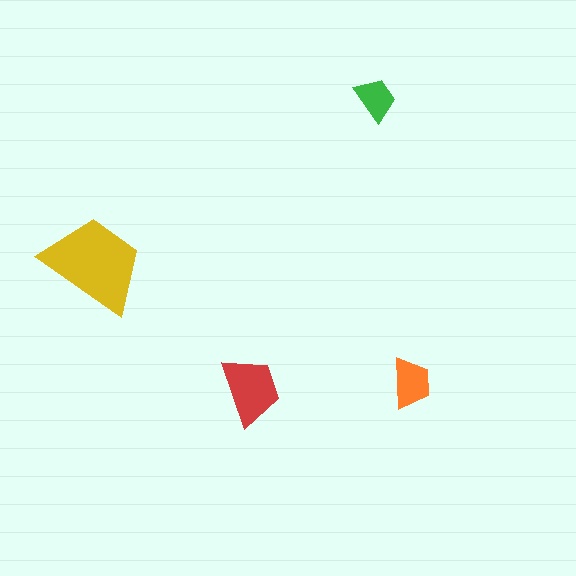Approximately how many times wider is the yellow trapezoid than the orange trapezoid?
About 2 times wider.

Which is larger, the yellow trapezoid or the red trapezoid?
The yellow one.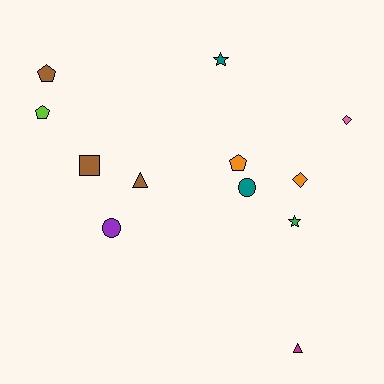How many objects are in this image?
There are 12 objects.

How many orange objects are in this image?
There are 2 orange objects.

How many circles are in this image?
There are 2 circles.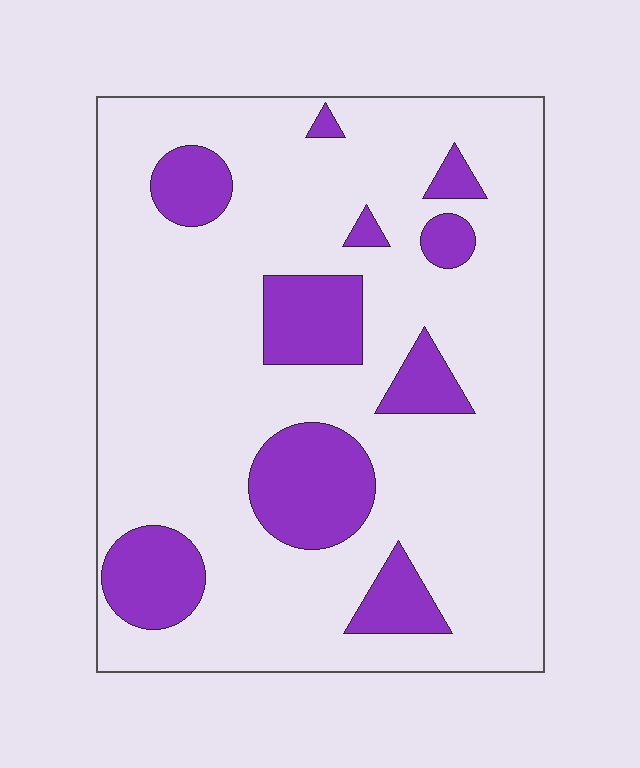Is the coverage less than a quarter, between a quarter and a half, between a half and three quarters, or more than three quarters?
Less than a quarter.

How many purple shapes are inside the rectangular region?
10.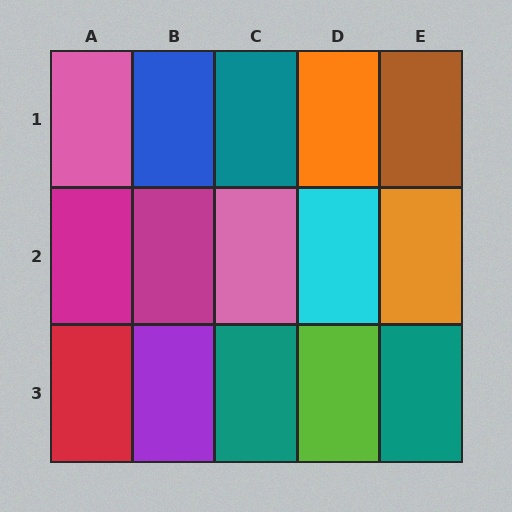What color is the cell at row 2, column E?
Orange.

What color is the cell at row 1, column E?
Brown.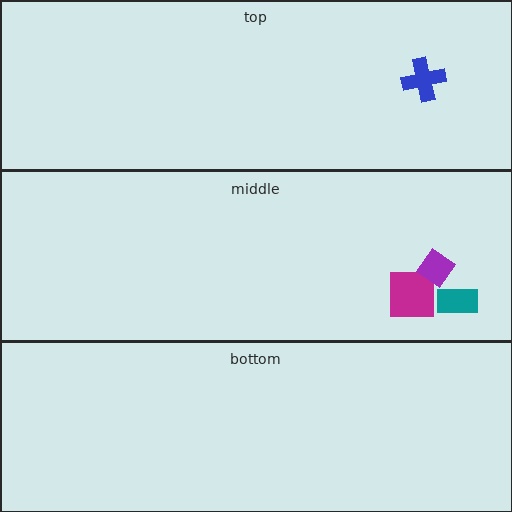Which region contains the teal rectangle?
The middle region.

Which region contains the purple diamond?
The middle region.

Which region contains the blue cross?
The top region.